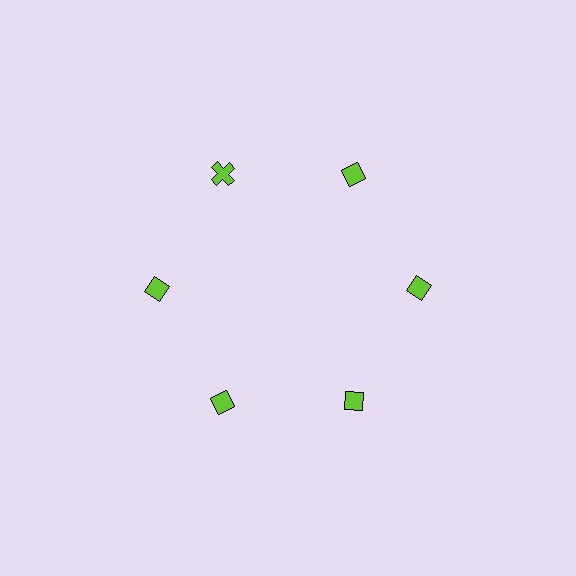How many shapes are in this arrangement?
There are 6 shapes arranged in a ring pattern.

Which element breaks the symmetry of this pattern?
The lime cross at roughly the 11 o'clock position breaks the symmetry. All other shapes are lime diamonds.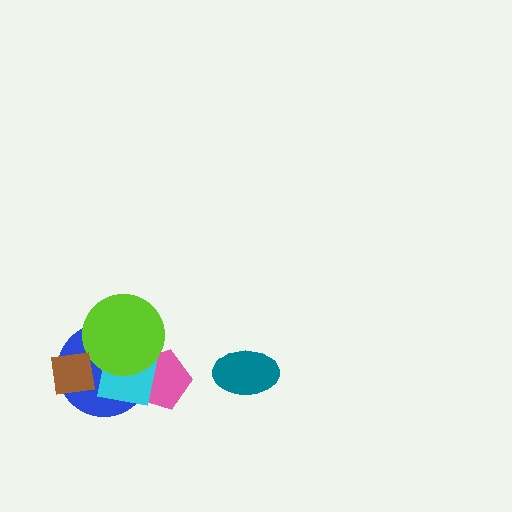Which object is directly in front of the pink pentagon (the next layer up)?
The blue circle is directly in front of the pink pentagon.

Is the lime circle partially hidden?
No, no other shape covers it.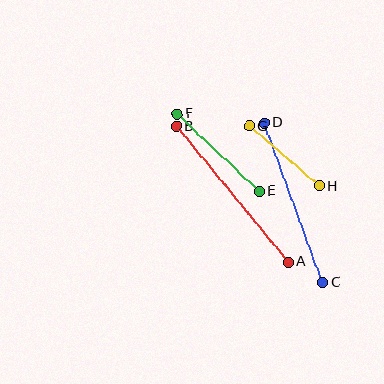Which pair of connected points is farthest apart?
Points A and B are farthest apart.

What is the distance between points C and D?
The distance is approximately 170 pixels.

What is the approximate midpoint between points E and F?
The midpoint is at approximately (218, 153) pixels.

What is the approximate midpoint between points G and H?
The midpoint is at approximately (284, 156) pixels.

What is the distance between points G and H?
The distance is approximately 92 pixels.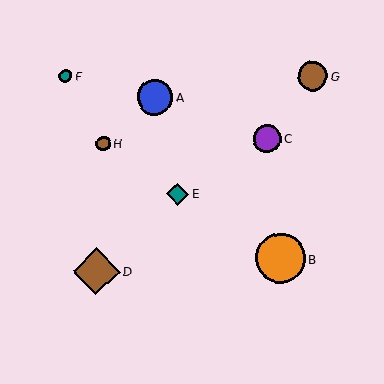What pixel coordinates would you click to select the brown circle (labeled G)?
Click at (312, 76) to select the brown circle G.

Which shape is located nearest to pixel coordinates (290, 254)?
The orange circle (labeled B) at (280, 258) is nearest to that location.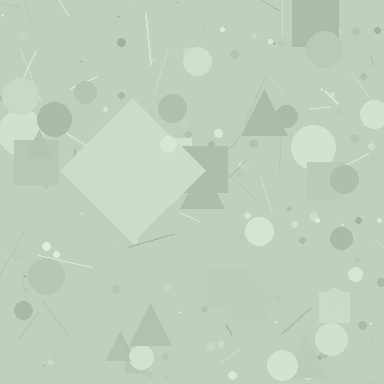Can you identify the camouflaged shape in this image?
The camouflaged shape is a diamond.